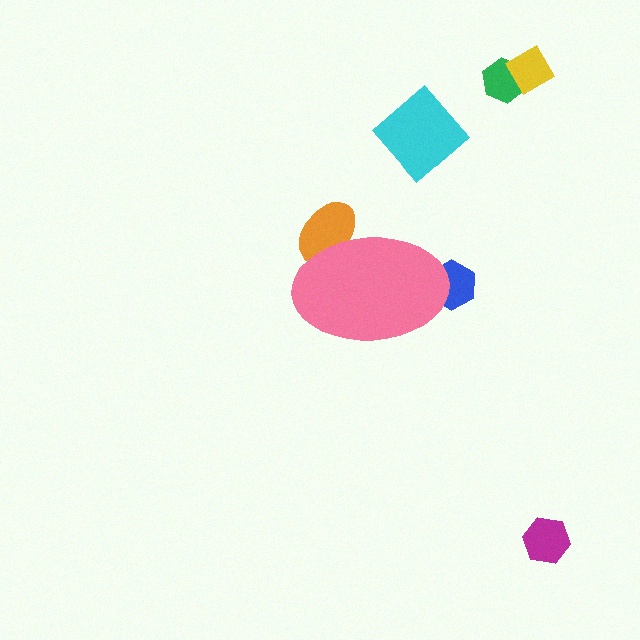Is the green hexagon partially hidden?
No, the green hexagon is fully visible.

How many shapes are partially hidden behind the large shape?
2 shapes are partially hidden.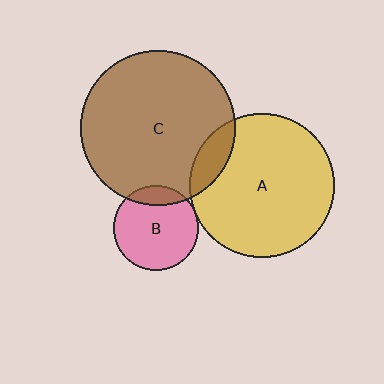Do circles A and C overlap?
Yes.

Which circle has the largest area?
Circle C (brown).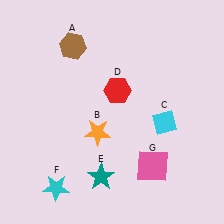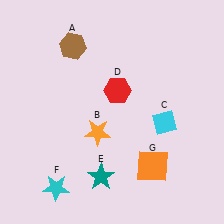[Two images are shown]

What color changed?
The square (G) changed from pink in Image 1 to orange in Image 2.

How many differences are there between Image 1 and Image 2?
There is 1 difference between the two images.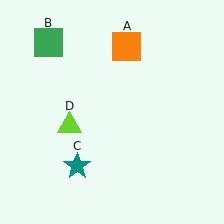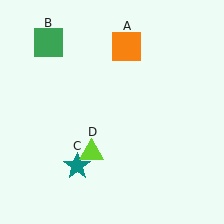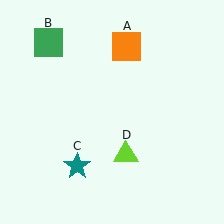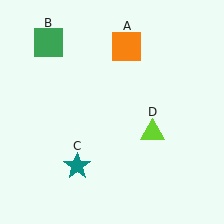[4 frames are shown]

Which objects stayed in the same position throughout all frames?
Orange square (object A) and green square (object B) and teal star (object C) remained stationary.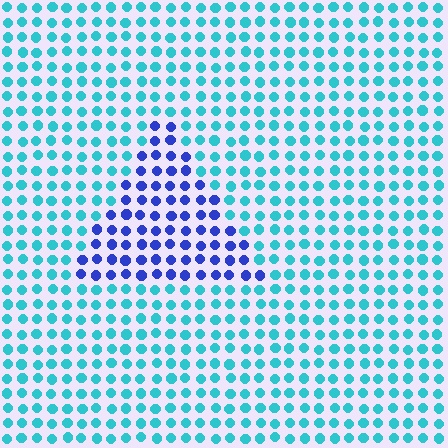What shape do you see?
I see a triangle.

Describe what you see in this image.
The image is filled with small cyan elements in a uniform arrangement. A triangle-shaped region is visible where the elements are tinted to a slightly different hue, forming a subtle color boundary.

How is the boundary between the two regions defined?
The boundary is defined purely by a slight shift in hue (about 51 degrees). Spacing, size, and orientation are identical on both sides.